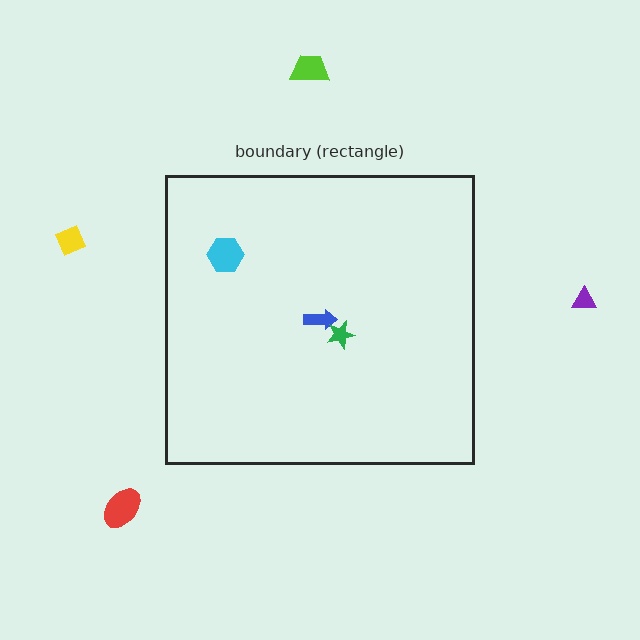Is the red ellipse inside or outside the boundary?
Outside.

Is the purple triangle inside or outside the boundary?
Outside.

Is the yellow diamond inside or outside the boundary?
Outside.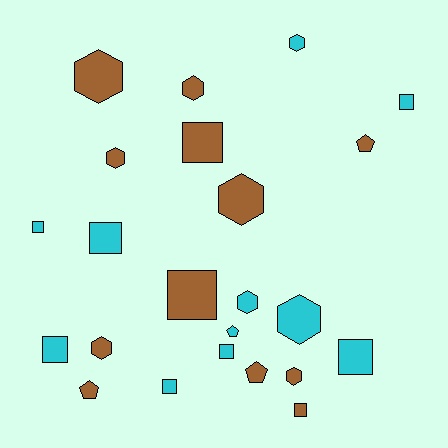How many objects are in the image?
There are 23 objects.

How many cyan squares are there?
There are 7 cyan squares.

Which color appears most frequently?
Brown, with 12 objects.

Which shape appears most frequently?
Square, with 10 objects.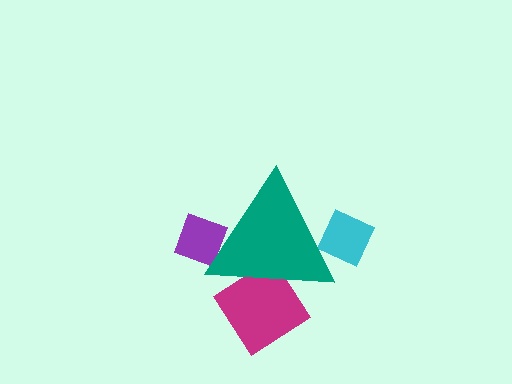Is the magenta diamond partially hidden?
Yes, the magenta diamond is partially hidden behind the teal triangle.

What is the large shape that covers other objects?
A teal triangle.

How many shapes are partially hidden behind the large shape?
3 shapes are partially hidden.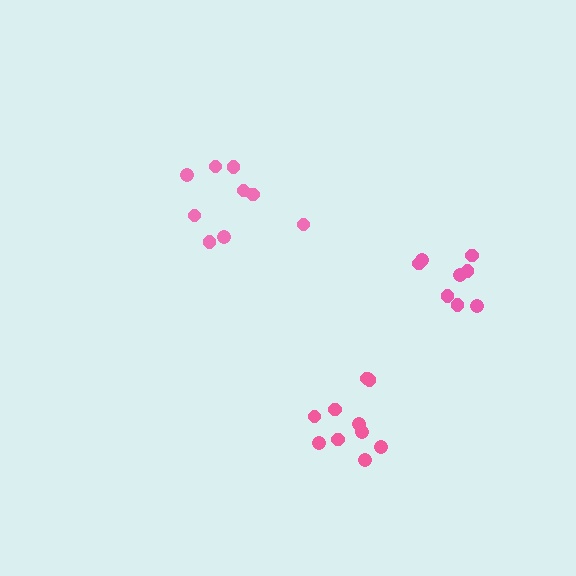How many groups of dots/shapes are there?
There are 3 groups.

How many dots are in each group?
Group 1: 10 dots, Group 2: 9 dots, Group 3: 8 dots (27 total).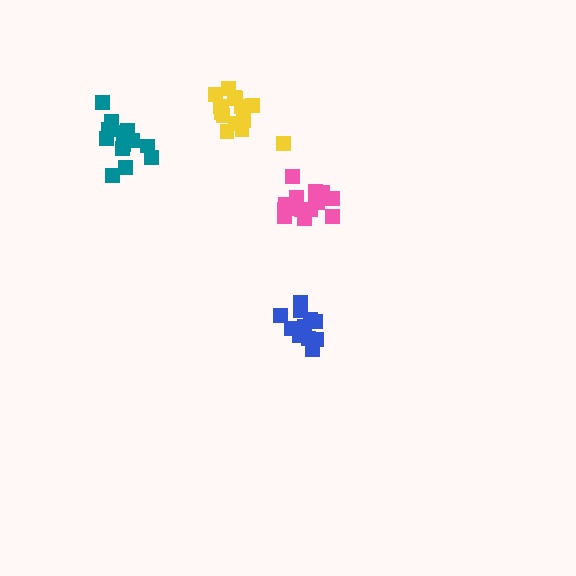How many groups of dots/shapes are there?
There are 4 groups.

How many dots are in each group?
Group 1: 12 dots, Group 2: 13 dots, Group 3: 14 dots, Group 4: 15 dots (54 total).